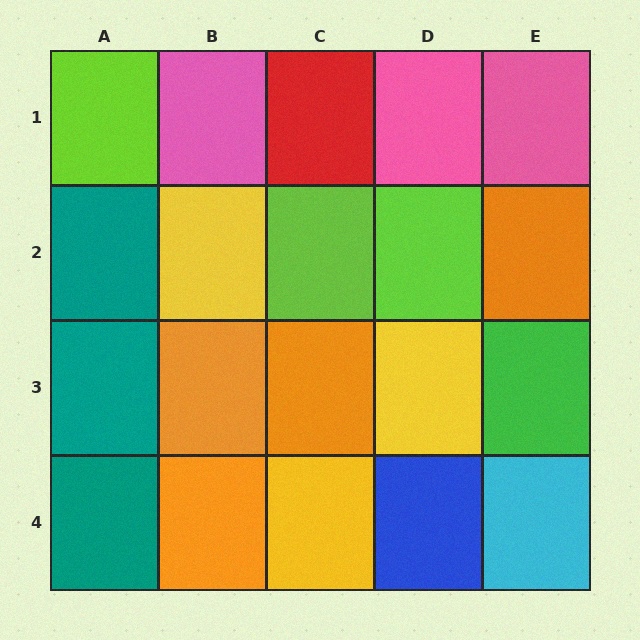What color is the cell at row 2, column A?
Teal.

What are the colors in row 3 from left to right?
Teal, orange, orange, yellow, green.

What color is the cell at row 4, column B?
Orange.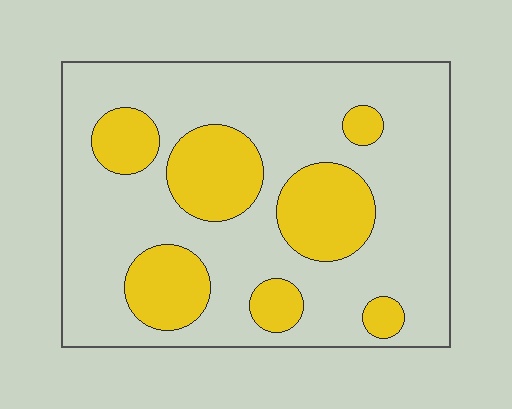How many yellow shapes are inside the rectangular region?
7.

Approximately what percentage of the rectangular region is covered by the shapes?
Approximately 25%.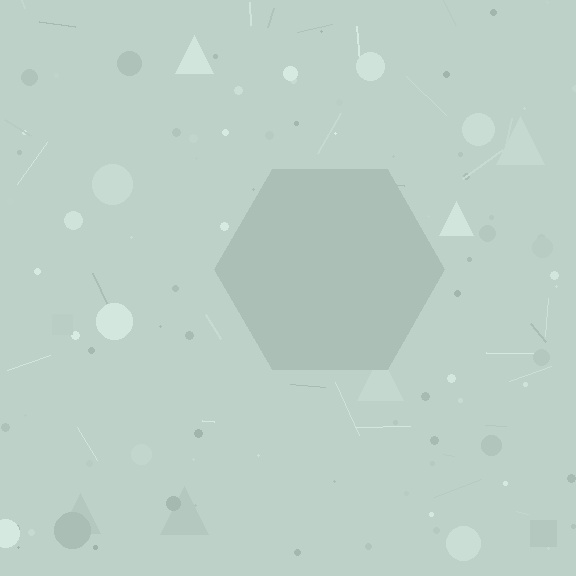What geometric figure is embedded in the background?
A hexagon is embedded in the background.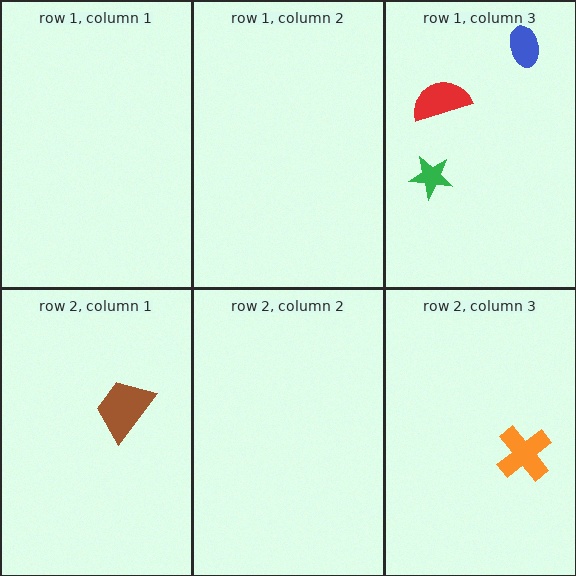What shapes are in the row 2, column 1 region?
The brown trapezoid.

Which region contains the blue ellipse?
The row 1, column 3 region.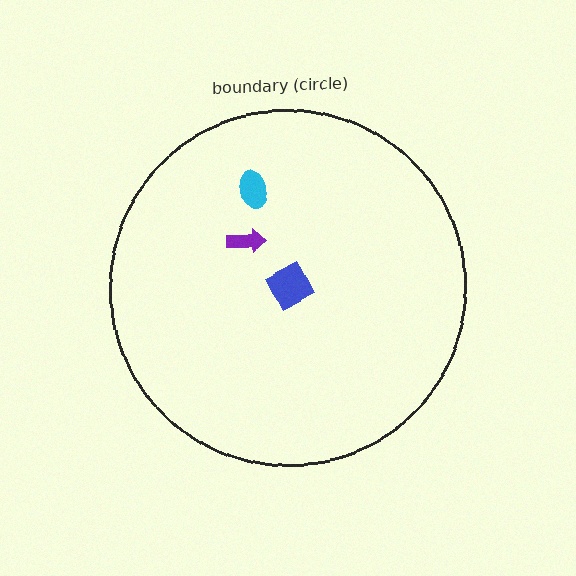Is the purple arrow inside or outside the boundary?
Inside.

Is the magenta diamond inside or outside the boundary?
Inside.